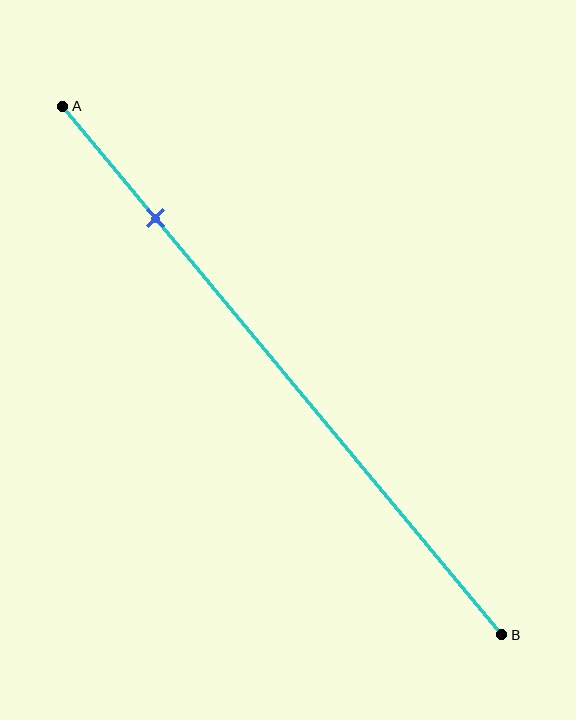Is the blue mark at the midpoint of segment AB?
No, the mark is at about 20% from A, not at the 50% midpoint.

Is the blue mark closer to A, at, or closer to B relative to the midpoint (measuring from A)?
The blue mark is closer to point A than the midpoint of segment AB.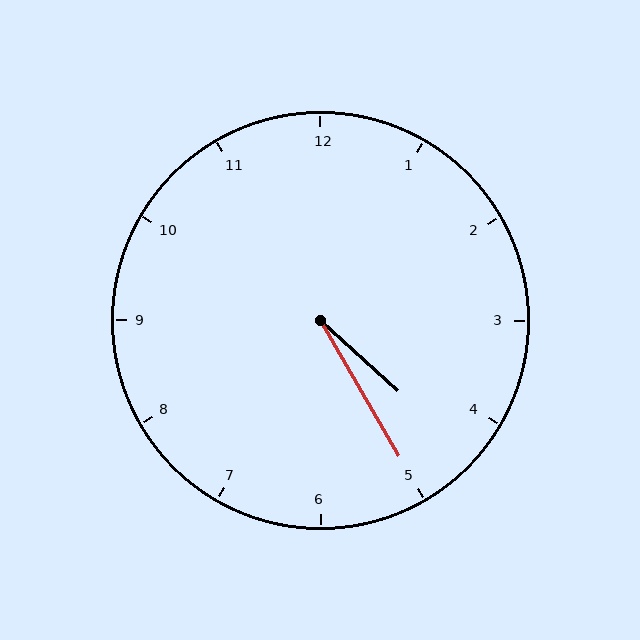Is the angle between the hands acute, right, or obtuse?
It is acute.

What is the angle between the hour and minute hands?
Approximately 18 degrees.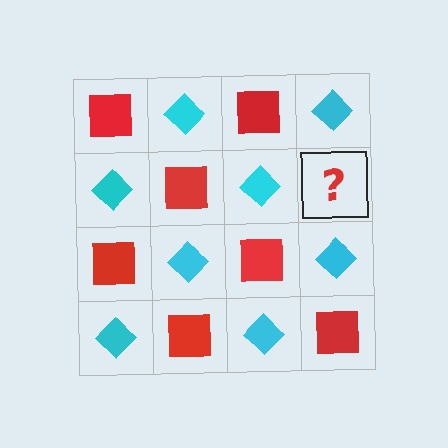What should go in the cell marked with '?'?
The missing cell should contain a red square.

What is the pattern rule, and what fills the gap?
The rule is that it alternates red square and cyan diamond in a checkerboard pattern. The gap should be filled with a red square.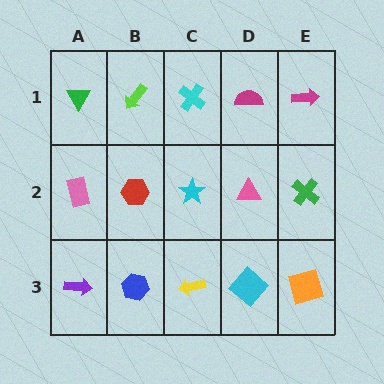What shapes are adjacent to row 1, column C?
A cyan star (row 2, column C), a lime arrow (row 1, column B), a magenta semicircle (row 1, column D).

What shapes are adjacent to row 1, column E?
A green cross (row 2, column E), a magenta semicircle (row 1, column D).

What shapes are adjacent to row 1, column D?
A pink triangle (row 2, column D), a cyan cross (row 1, column C), a magenta arrow (row 1, column E).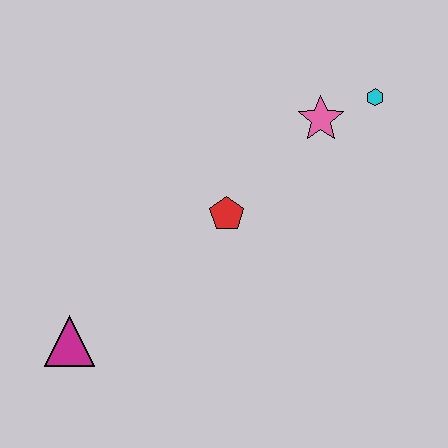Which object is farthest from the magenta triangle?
The cyan hexagon is farthest from the magenta triangle.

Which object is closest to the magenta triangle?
The red pentagon is closest to the magenta triangle.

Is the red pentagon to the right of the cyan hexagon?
No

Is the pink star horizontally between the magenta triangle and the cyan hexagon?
Yes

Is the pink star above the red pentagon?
Yes